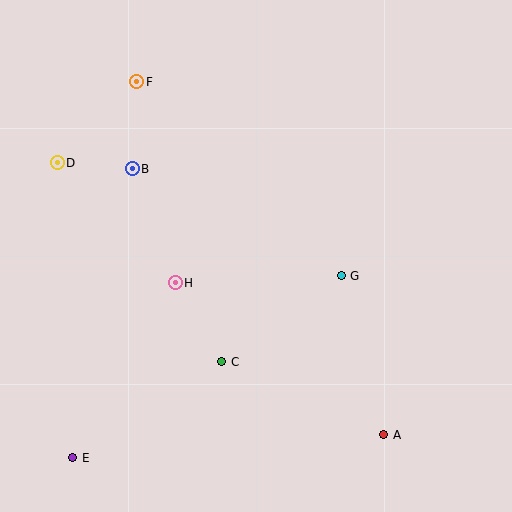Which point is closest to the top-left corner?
Point F is closest to the top-left corner.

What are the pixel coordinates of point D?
Point D is at (57, 163).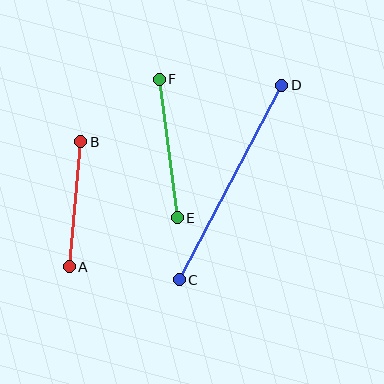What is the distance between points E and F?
The distance is approximately 140 pixels.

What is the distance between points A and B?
The distance is approximately 126 pixels.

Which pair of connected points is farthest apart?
Points C and D are farthest apart.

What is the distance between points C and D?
The distance is approximately 220 pixels.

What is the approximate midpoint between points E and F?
The midpoint is at approximately (168, 148) pixels.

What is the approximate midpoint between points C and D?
The midpoint is at approximately (231, 182) pixels.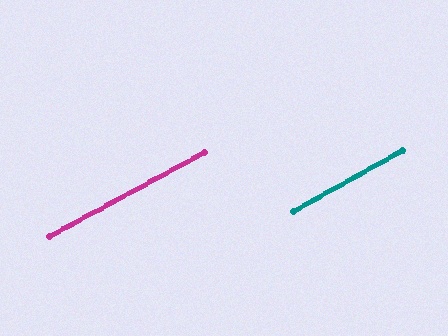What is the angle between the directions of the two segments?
Approximately 1 degree.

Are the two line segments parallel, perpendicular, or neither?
Parallel — their directions differ by only 0.9°.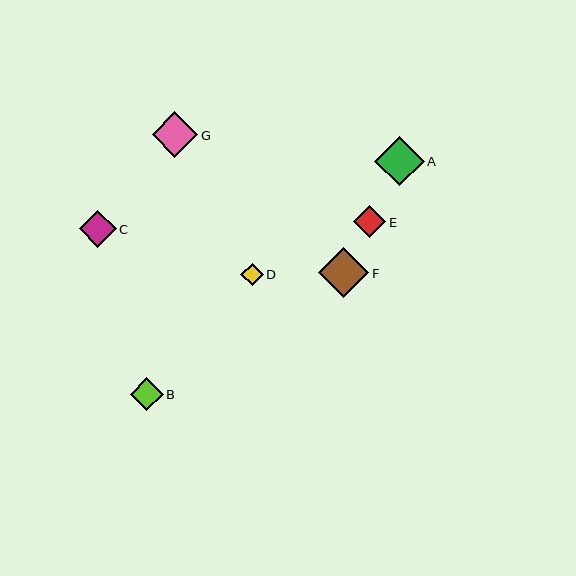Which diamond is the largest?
Diamond F is the largest with a size of approximately 51 pixels.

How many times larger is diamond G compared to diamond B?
Diamond G is approximately 1.4 times the size of diamond B.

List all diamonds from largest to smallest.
From largest to smallest: F, A, G, C, B, E, D.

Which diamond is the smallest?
Diamond D is the smallest with a size of approximately 22 pixels.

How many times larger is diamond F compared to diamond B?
Diamond F is approximately 1.5 times the size of diamond B.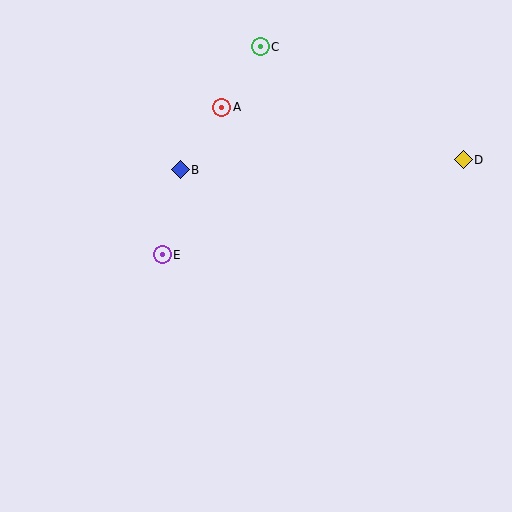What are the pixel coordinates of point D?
Point D is at (463, 160).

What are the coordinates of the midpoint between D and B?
The midpoint between D and B is at (322, 165).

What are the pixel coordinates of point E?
Point E is at (162, 255).